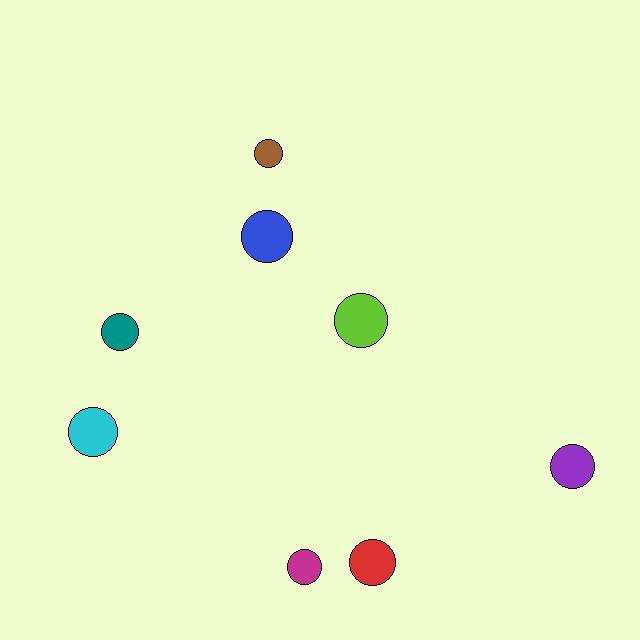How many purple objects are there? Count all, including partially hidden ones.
There is 1 purple object.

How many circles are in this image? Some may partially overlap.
There are 8 circles.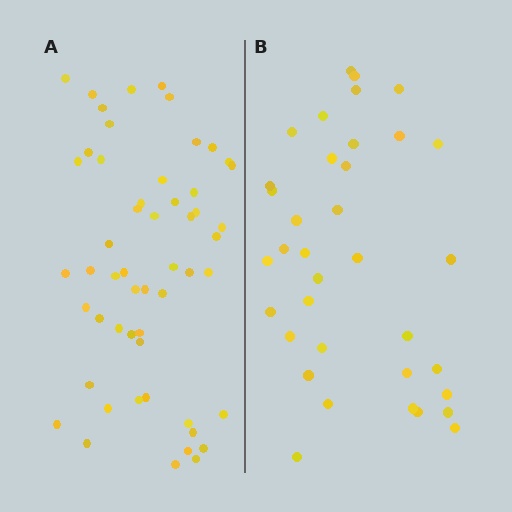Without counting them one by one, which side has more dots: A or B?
Region A (the left region) has more dots.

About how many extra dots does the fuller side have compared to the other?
Region A has approximately 20 more dots than region B.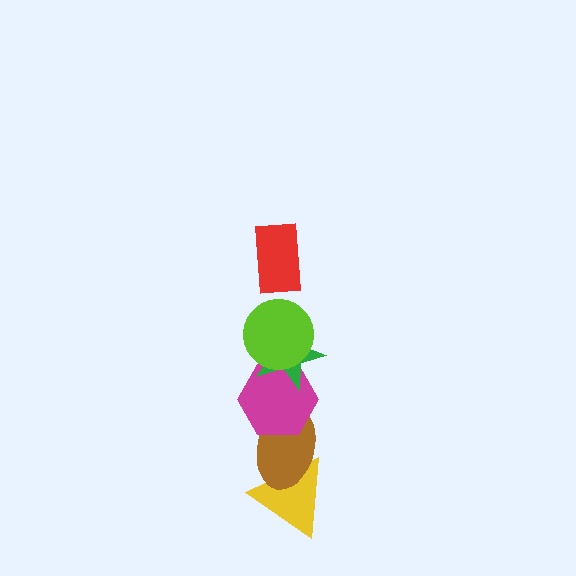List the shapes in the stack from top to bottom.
From top to bottom: the red rectangle, the lime circle, the green star, the magenta hexagon, the brown ellipse, the yellow triangle.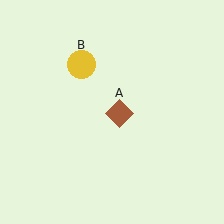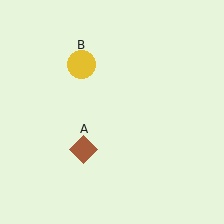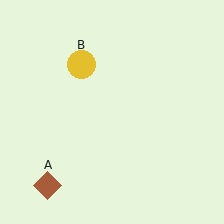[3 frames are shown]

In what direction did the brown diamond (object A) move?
The brown diamond (object A) moved down and to the left.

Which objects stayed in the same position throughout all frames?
Yellow circle (object B) remained stationary.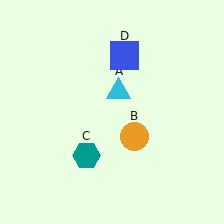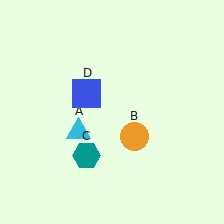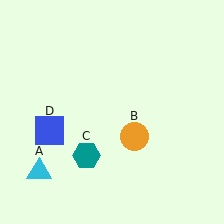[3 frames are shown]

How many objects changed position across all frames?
2 objects changed position: cyan triangle (object A), blue square (object D).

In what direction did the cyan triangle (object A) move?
The cyan triangle (object A) moved down and to the left.